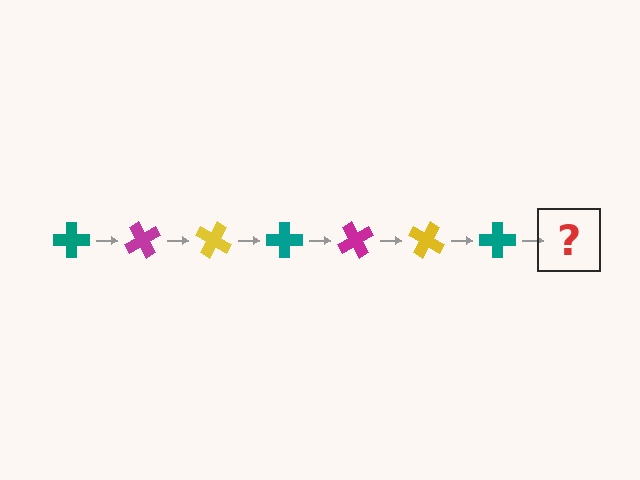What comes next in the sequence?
The next element should be a magenta cross, rotated 420 degrees from the start.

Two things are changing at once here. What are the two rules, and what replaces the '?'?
The two rules are that it rotates 60 degrees each step and the color cycles through teal, magenta, and yellow. The '?' should be a magenta cross, rotated 420 degrees from the start.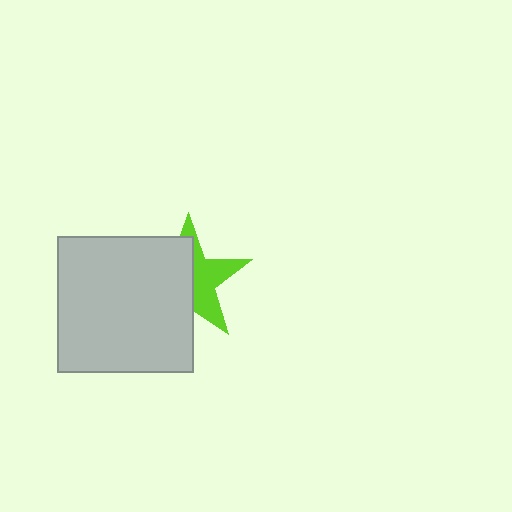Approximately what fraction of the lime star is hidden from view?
Roughly 55% of the lime star is hidden behind the light gray square.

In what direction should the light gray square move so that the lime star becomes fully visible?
The light gray square should move left. That is the shortest direction to clear the overlap and leave the lime star fully visible.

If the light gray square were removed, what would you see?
You would see the complete lime star.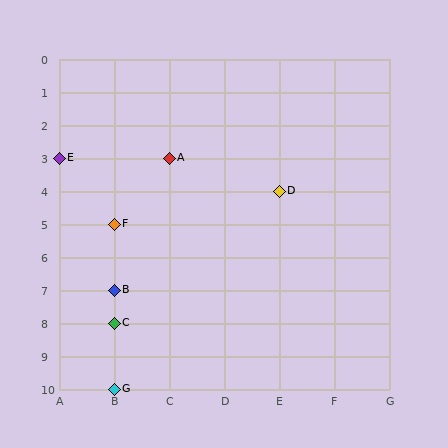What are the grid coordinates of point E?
Point E is at grid coordinates (A, 3).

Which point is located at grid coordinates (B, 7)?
Point B is at (B, 7).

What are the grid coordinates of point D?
Point D is at grid coordinates (E, 4).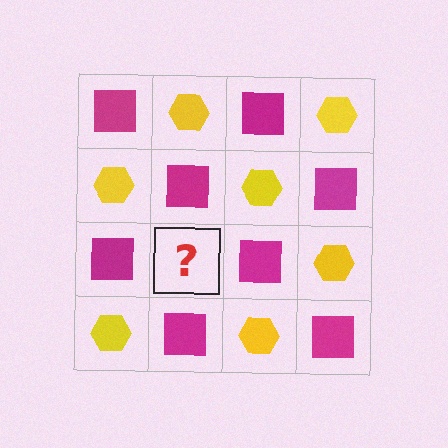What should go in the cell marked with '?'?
The missing cell should contain a yellow hexagon.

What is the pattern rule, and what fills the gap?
The rule is that it alternates magenta square and yellow hexagon in a checkerboard pattern. The gap should be filled with a yellow hexagon.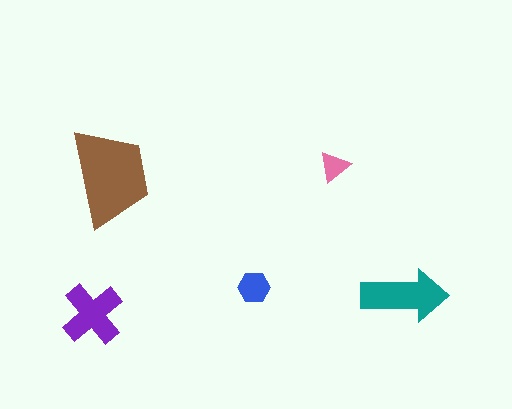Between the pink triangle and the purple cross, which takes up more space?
The purple cross.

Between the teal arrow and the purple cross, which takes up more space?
The teal arrow.